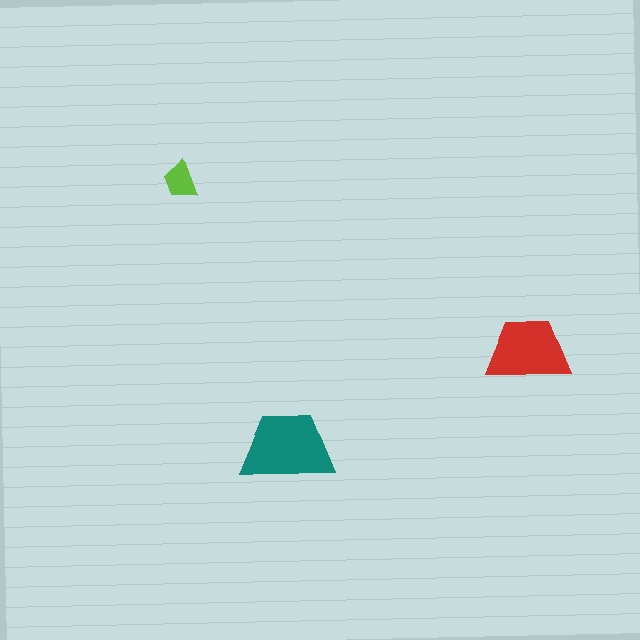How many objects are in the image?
There are 3 objects in the image.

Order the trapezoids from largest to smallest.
the teal one, the red one, the lime one.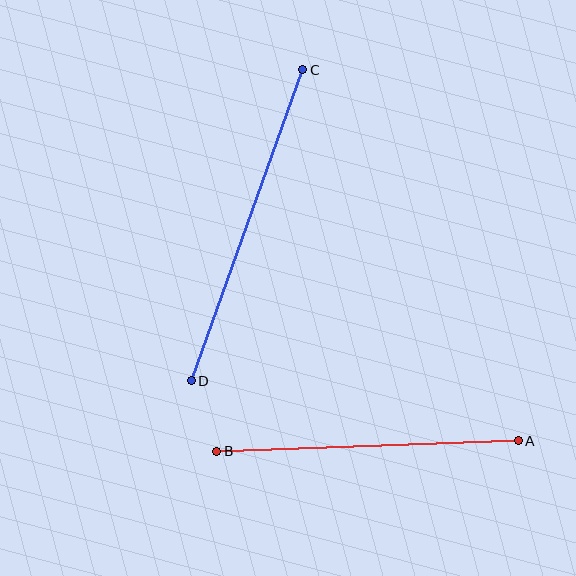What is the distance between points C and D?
The distance is approximately 330 pixels.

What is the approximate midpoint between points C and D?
The midpoint is at approximately (247, 225) pixels.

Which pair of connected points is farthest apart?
Points C and D are farthest apart.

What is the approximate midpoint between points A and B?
The midpoint is at approximately (368, 446) pixels.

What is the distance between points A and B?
The distance is approximately 302 pixels.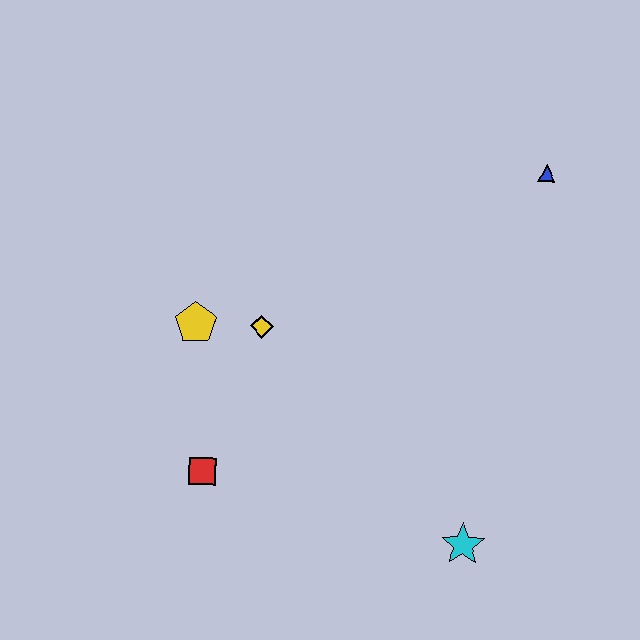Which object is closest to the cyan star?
The red square is closest to the cyan star.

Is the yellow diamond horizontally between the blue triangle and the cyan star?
No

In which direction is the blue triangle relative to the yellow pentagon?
The blue triangle is to the right of the yellow pentagon.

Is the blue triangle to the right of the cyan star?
Yes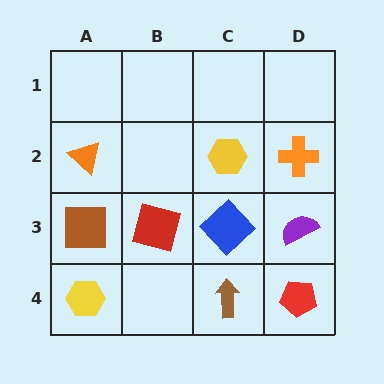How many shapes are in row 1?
0 shapes.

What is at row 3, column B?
A red square.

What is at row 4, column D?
A red pentagon.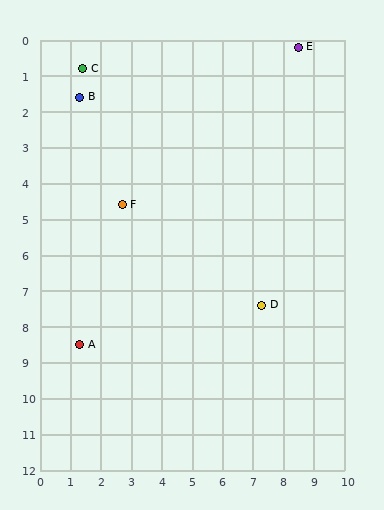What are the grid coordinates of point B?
Point B is at approximately (1.3, 1.6).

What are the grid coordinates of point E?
Point E is at approximately (8.5, 0.2).